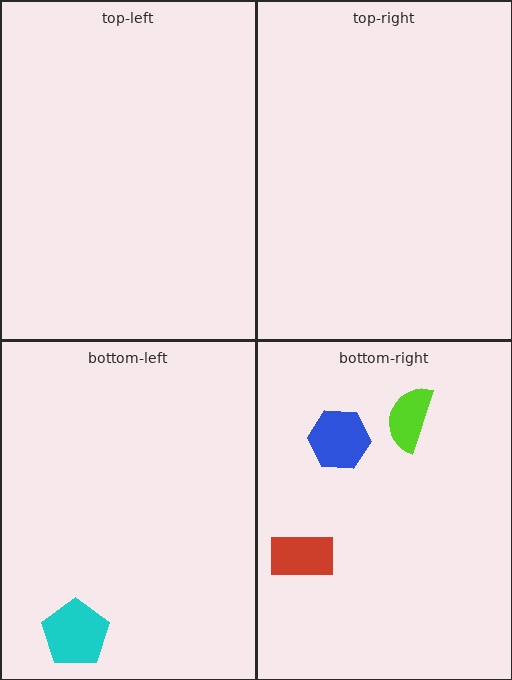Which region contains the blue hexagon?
The bottom-right region.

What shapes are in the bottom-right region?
The blue hexagon, the lime semicircle, the red rectangle.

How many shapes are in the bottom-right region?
3.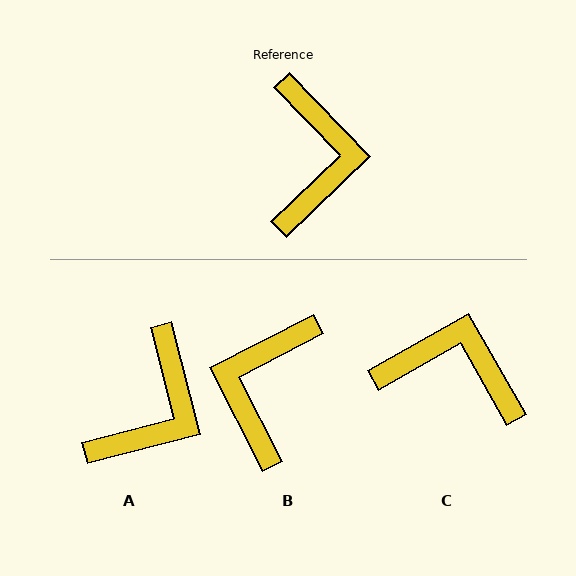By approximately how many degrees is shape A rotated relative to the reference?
Approximately 29 degrees clockwise.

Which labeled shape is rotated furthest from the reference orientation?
B, about 164 degrees away.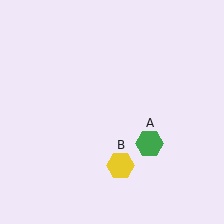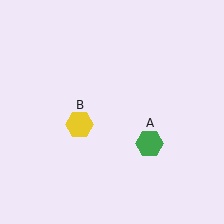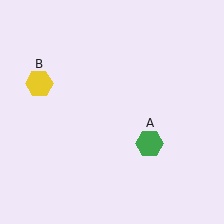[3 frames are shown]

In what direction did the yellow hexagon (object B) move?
The yellow hexagon (object B) moved up and to the left.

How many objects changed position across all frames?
1 object changed position: yellow hexagon (object B).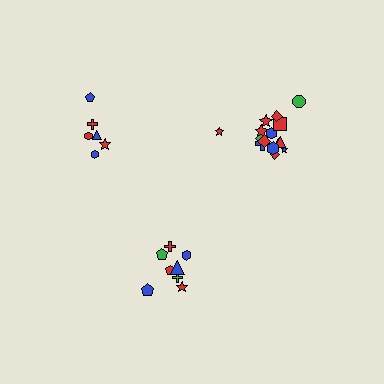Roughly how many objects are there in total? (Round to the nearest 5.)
Roughly 30 objects in total.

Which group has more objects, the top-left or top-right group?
The top-right group.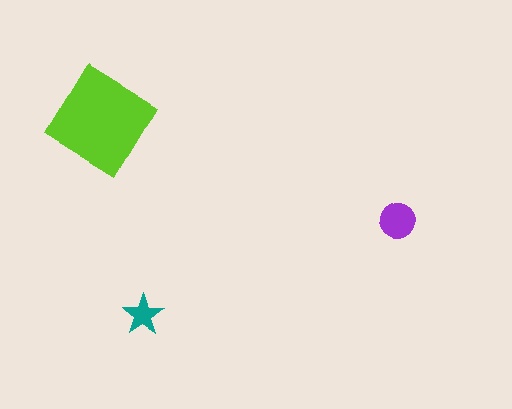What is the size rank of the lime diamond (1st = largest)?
1st.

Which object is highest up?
The lime diamond is topmost.